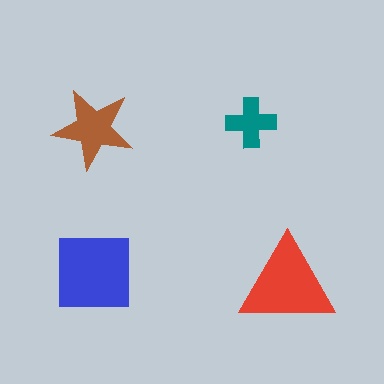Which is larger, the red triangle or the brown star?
The red triangle.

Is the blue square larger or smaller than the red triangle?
Larger.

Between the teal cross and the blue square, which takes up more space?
The blue square.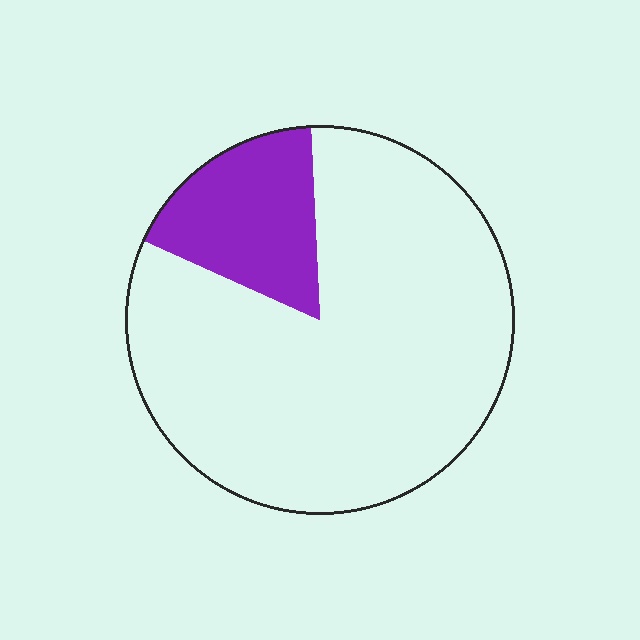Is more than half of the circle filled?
No.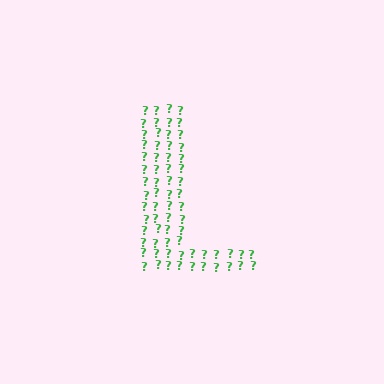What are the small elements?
The small elements are question marks.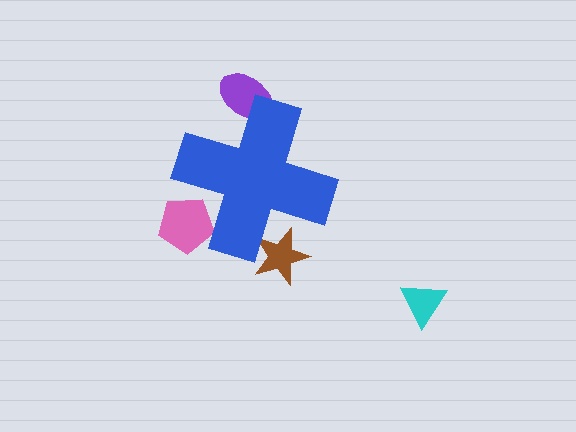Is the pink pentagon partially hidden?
Yes, the pink pentagon is partially hidden behind the blue cross.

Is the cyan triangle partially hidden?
No, the cyan triangle is fully visible.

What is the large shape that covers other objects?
A blue cross.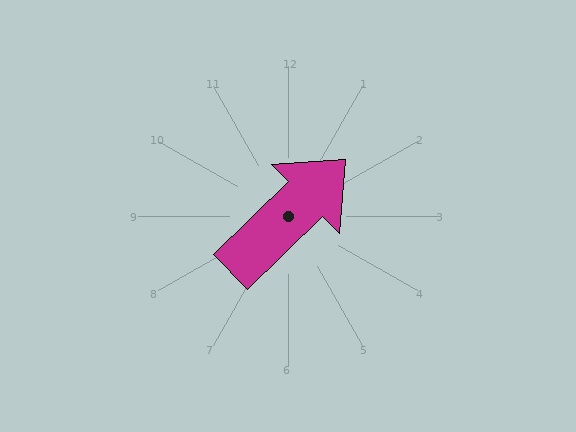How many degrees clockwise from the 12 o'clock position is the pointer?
Approximately 46 degrees.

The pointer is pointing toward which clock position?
Roughly 2 o'clock.